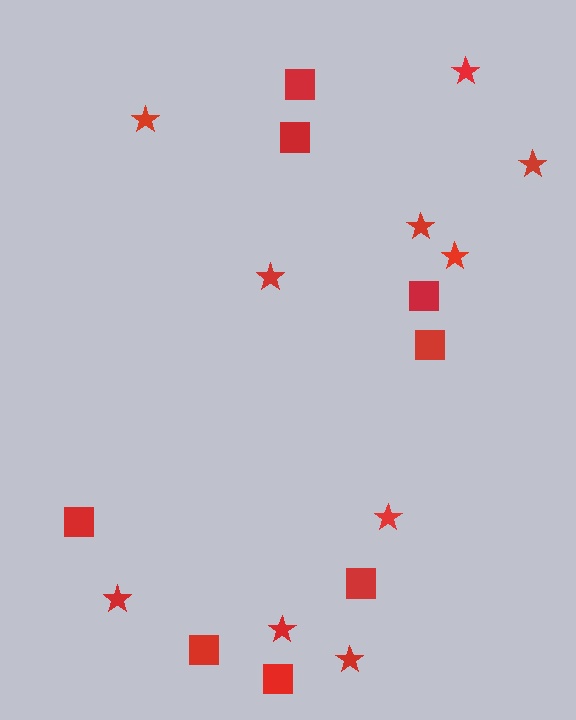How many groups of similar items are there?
There are 2 groups: one group of stars (10) and one group of squares (8).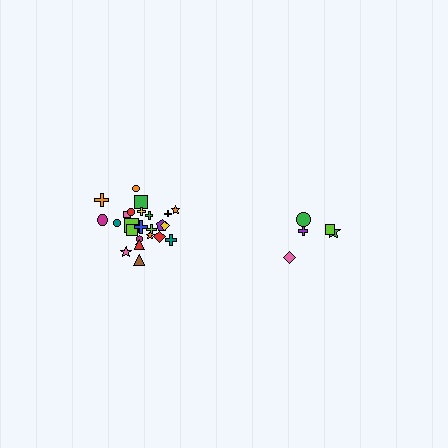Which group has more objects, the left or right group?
The left group.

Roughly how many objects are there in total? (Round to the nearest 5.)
Roughly 30 objects in total.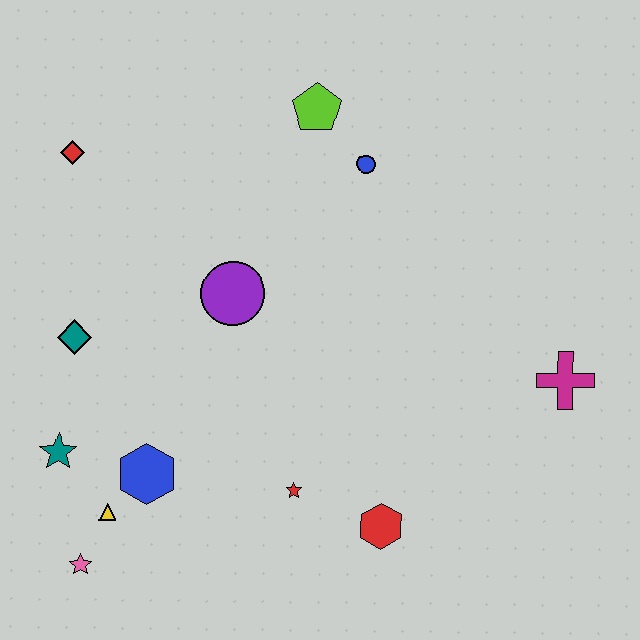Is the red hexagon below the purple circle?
Yes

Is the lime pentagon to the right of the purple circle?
Yes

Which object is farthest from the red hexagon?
The red diamond is farthest from the red hexagon.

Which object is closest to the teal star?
The yellow triangle is closest to the teal star.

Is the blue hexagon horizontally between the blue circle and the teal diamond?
Yes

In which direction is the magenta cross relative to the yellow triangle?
The magenta cross is to the right of the yellow triangle.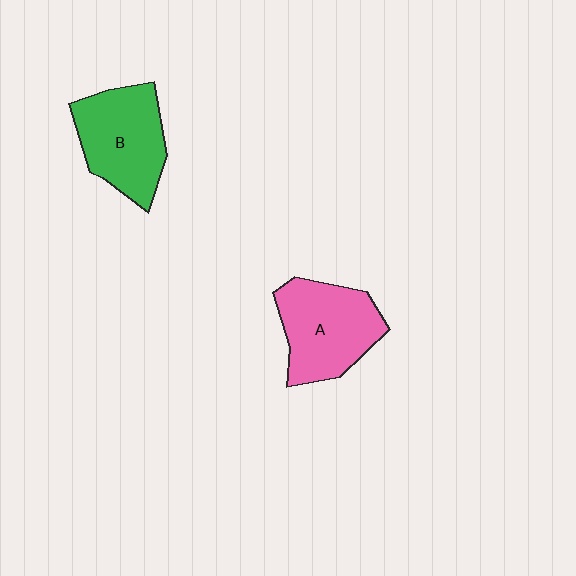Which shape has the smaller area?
Shape B (green).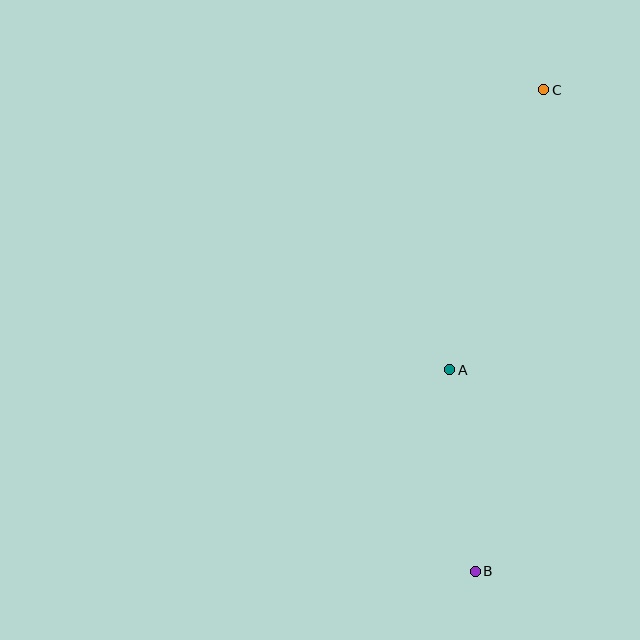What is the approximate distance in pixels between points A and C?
The distance between A and C is approximately 295 pixels.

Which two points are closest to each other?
Points A and B are closest to each other.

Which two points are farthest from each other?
Points B and C are farthest from each other.